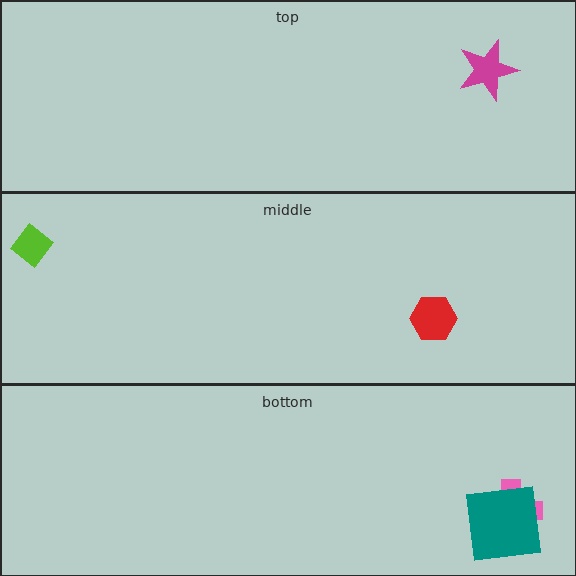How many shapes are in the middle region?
2.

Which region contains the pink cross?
The bottom region.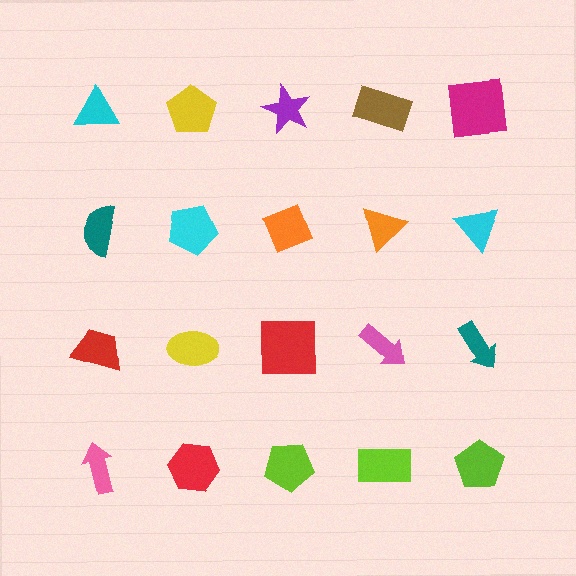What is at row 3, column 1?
A red trapezoid.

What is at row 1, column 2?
A yellow pentagon.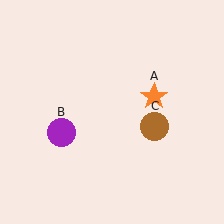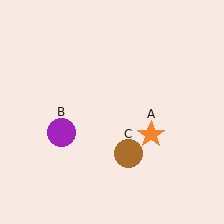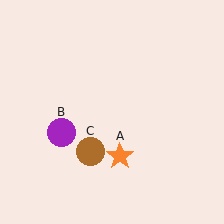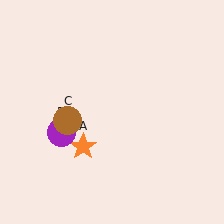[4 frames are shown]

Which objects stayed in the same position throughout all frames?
Purple circle (object B) remained stationary.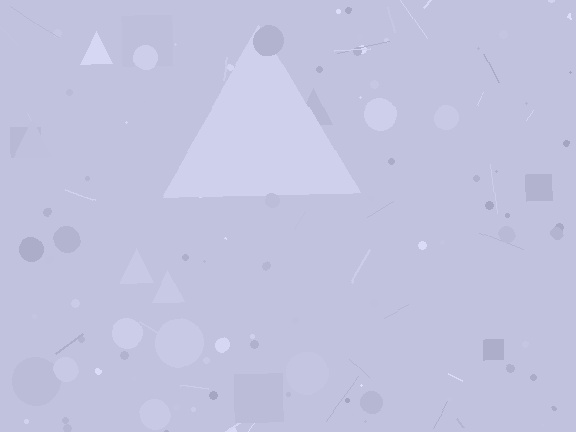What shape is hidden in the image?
A triangle is hidden in the image.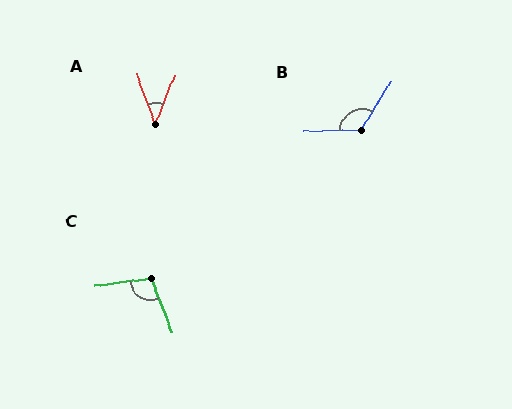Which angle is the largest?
B, at approximately 122 degrees.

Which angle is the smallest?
A, at approximately 42 degrees.